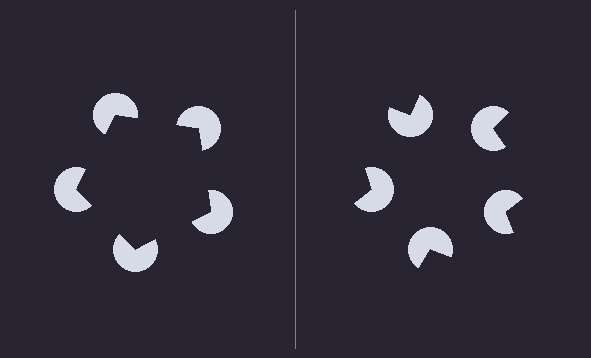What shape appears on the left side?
An illusory pentagon.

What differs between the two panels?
The pac-man discs are positioned identically on both sides; only the wedge orientations differ. On the left they align to a pentagon; on the right they are misaligned.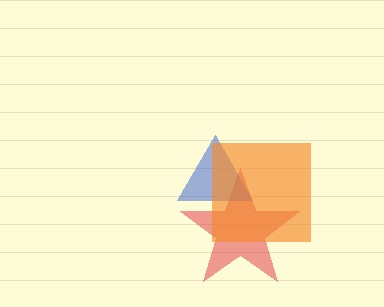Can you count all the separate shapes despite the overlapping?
Yes, there are 3 separate shapes.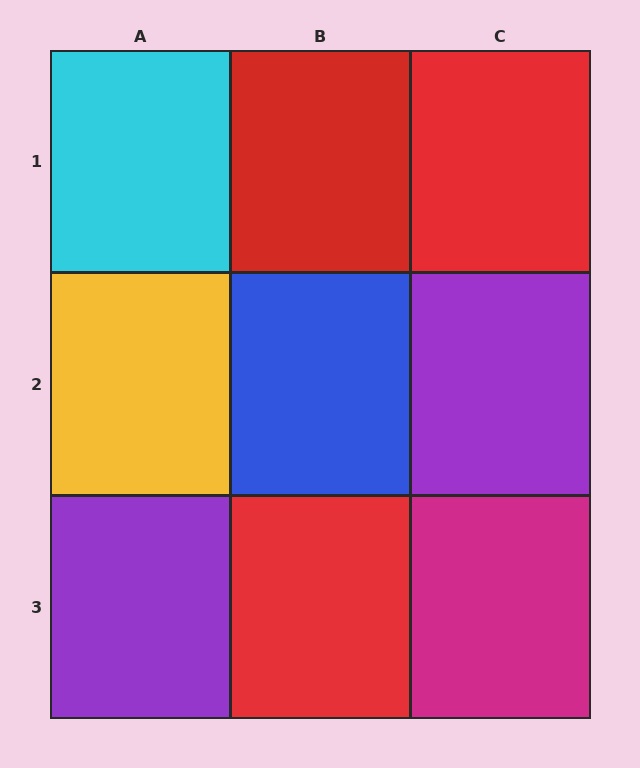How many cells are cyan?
1 cell is cyan.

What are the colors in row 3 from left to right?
Purple, red, magenta.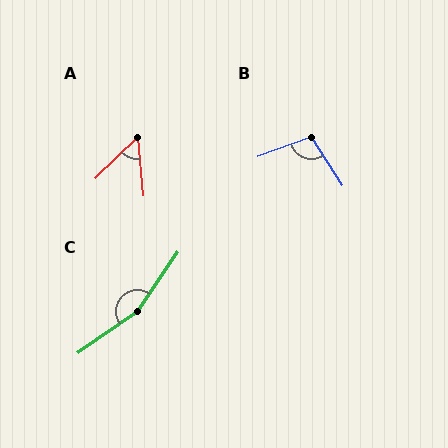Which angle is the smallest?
A, at approximately 52 degrees.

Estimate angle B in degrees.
Approximately 103 degrees.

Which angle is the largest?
C, at approximately 159 degrees.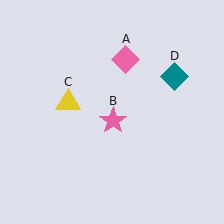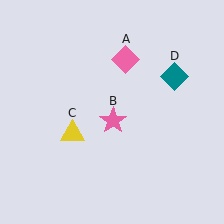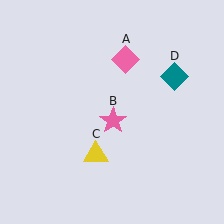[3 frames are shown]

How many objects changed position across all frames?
1 object changed position: yellow triangle (object C).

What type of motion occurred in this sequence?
The yellow triangle (object C) rotated counterclockwise around the center of the scene.